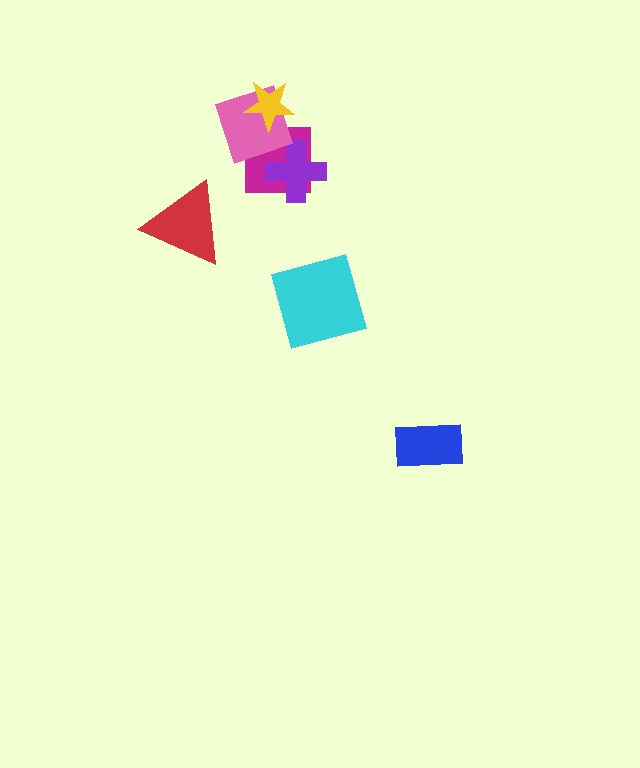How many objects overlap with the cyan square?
0 objects overlap with the cyan square.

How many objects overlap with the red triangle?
0 objects overlap with the red triangle.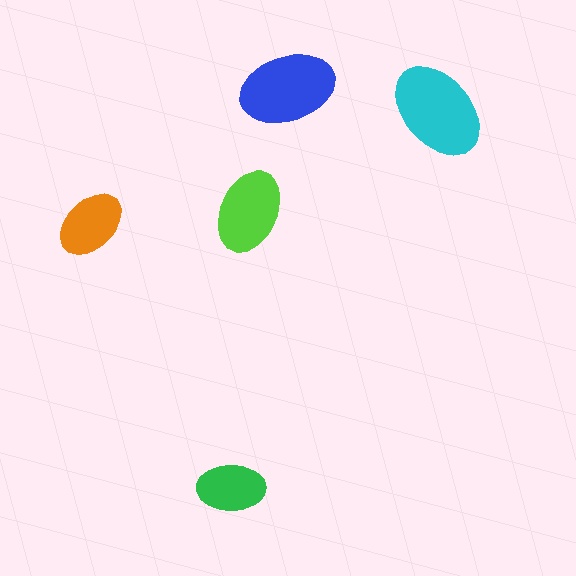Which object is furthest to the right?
The cyan ellipse is rightmost.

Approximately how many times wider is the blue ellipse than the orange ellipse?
About 1.5 times wider.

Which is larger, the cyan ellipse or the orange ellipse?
The cyan one.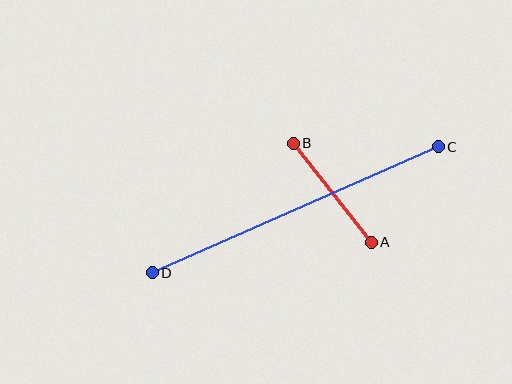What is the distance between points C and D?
The distance is approximately 312 pixels.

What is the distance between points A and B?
The distance is approximately 126 pixels.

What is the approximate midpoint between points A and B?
The midpoint is at approximately (332, 193) pixels.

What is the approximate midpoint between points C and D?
The midpoint is at approximately (295, 210) pixels.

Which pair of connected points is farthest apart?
Points C and D are farthest apart.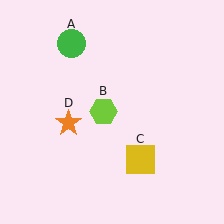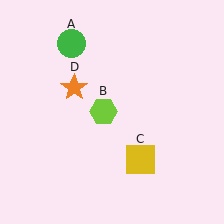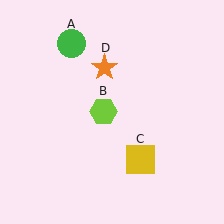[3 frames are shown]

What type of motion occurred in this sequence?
The orange star (object D) rotated clockwise around the center of the scene.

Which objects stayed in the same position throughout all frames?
Green circle (object A) and lime hexagon (object B) and yellow square (object C) remained stationary.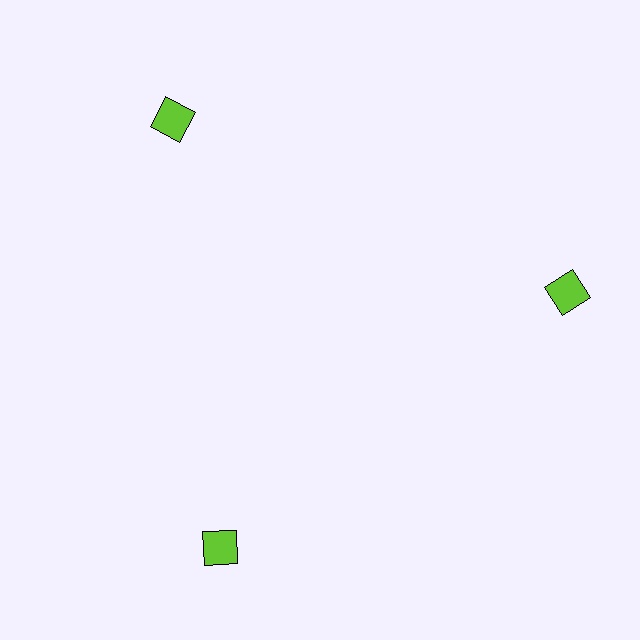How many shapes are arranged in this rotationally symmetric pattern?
There are 3 shapes, arranged in 3 groups of 1.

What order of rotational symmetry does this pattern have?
This pattern has 3-fold rotational symmetry.